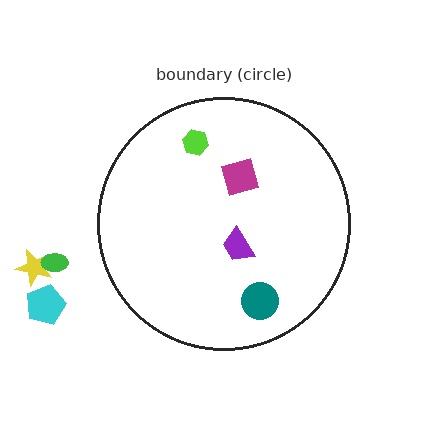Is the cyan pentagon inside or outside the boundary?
Outside.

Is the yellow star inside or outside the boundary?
Outside.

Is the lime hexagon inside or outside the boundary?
Inside.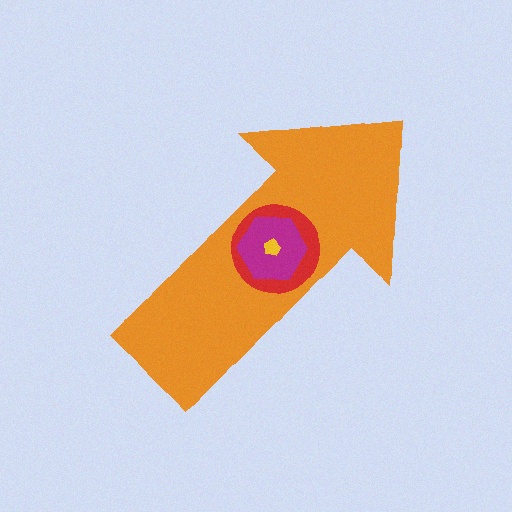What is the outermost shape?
The orange arrow.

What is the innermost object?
The yellow pentagon.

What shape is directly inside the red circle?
The magenta hexagon.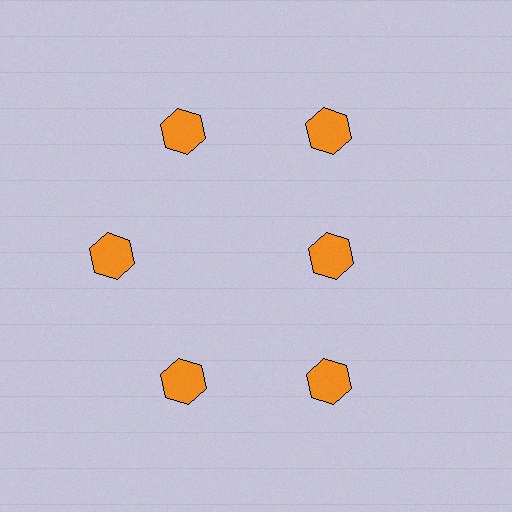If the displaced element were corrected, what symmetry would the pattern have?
It would have 6-fold rotational symmetry — the pattern would map onto itself every 60 degrees.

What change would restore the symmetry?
The symmetry would be restored by moving it outward, back onto the ring so that all 6 hexagons sit at equal angles and equal distance from the center.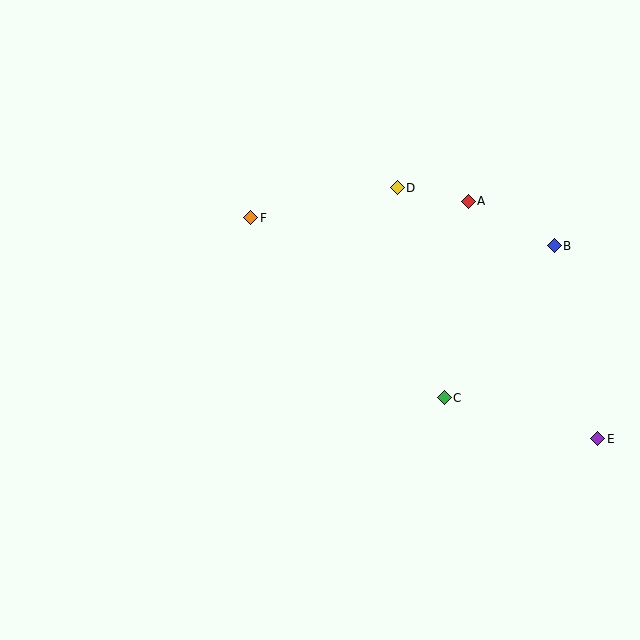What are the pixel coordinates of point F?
Point F is at (251, 218).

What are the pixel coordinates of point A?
Point A is at (468, 201).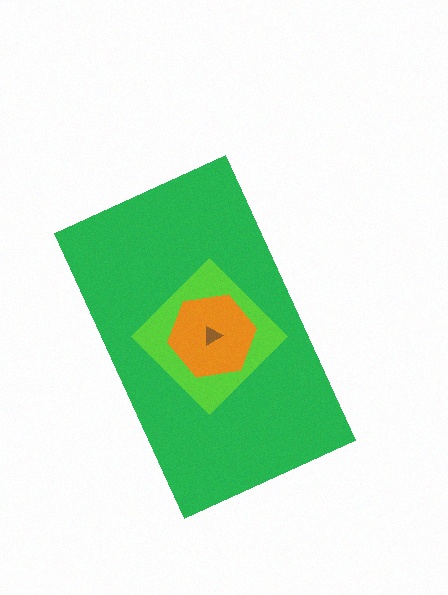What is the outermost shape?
The green rectangle.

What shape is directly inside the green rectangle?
The lime diamond.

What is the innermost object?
The brown triangle.